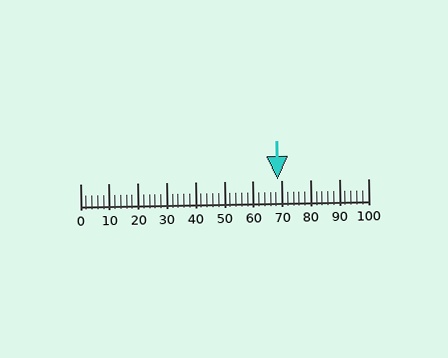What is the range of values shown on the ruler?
The ruler shows values from 0 to 100.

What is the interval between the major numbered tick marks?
The major tick marks are spaced 10 units apart.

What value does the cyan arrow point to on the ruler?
The cyan arrow points to approximately 69.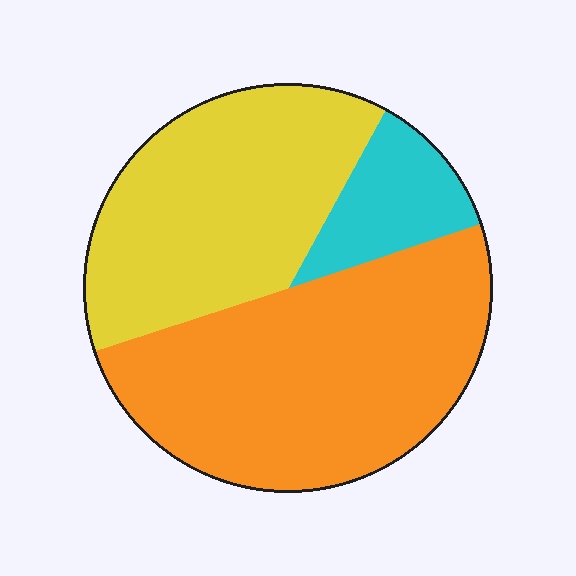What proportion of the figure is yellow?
Yellow takes up between a third and a half of the figure.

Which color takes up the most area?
Orange, at roughly 50%.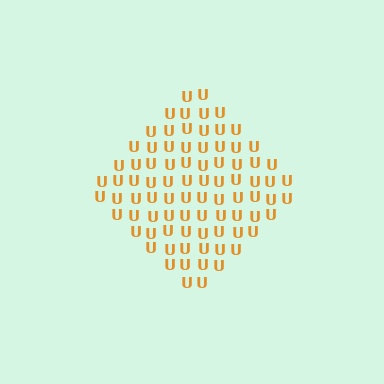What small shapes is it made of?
It is made of small letter U's.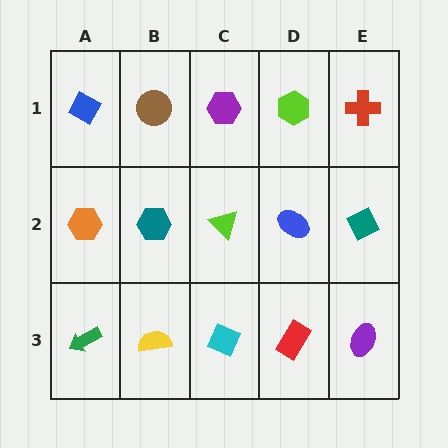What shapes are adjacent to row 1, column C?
A lime triangle (row 2, column C), a brown circle (row 1, column B), a lime hexagon (row 1, column D).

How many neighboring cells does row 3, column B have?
3.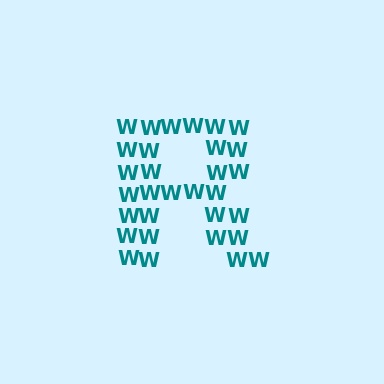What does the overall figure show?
The overall figure shows the letter R.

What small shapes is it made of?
It is made of small letter W's.